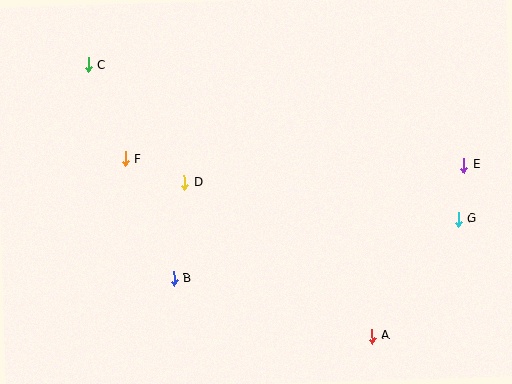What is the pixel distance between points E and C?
The distance between E and C is 389 pixels.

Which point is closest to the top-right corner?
Point E is closest to the top-right corner.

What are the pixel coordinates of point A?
Point A is at (372, 336).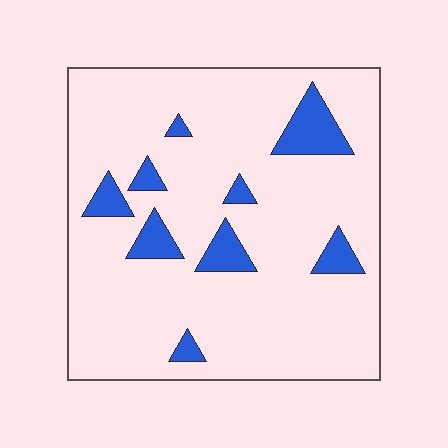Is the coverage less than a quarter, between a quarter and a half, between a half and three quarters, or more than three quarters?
Less than a quarter.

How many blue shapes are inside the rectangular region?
9.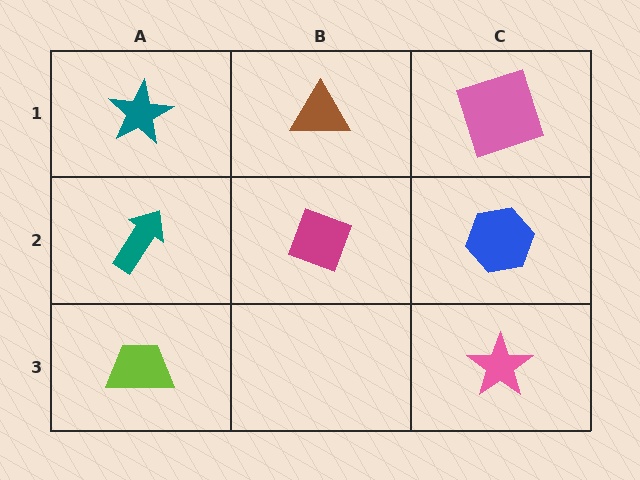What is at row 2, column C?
A blue hexagon.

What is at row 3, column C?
A pink star.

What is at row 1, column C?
A pink square.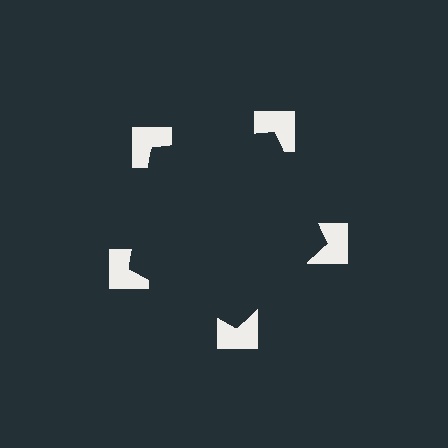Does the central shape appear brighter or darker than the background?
It typically appears slightly darker than the background, even though no actual brightness change is drawn.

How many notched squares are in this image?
There are 5 — one at each vertex of the illusory pentagon.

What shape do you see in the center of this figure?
An illusory pentagon — its edges are inferred from the aligned wedge cuts in the notched squares, not physically drawn.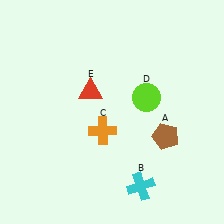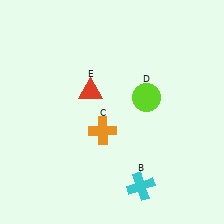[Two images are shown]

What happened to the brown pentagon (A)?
The brown pentagon (A) was removed in Image 2. It was in the bottom-right area of Image 1.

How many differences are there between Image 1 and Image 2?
There is 1 difference between the two images.